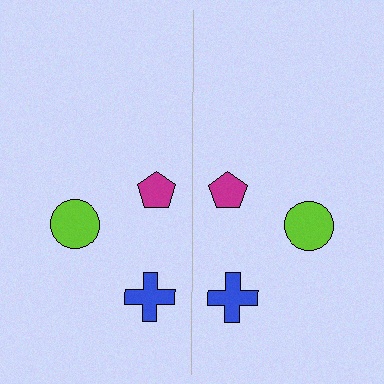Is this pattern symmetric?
Yes, this pattern has bilateral (reflection) symmetry.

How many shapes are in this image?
There are 6 shapes in this image.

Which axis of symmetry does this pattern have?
The pattern has a vertical axis of symmetry running through the center of the image.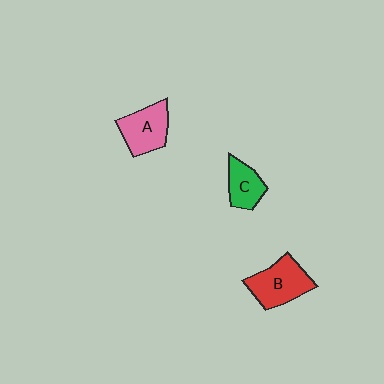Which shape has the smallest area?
Shape C (green).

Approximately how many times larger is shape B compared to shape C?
Approximately 1.5 times.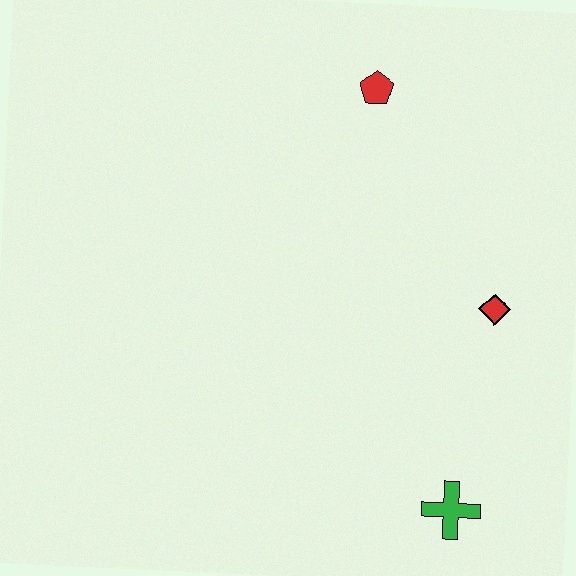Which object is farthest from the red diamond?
The red pentagon is farthest from the red diamond.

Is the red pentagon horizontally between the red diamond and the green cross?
No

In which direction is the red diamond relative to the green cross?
The red diamond is above the green cross.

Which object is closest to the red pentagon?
The red diamond is closest to the red pentagon.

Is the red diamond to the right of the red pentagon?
Yes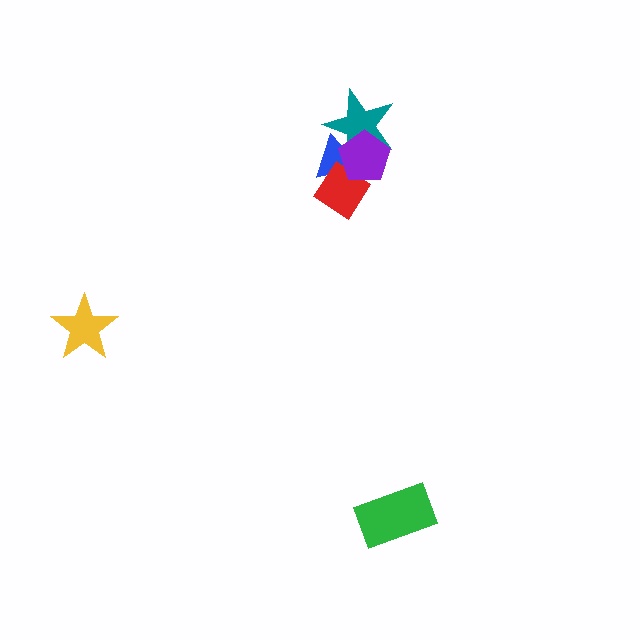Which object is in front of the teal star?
The purple pentagon is in front of the teal star.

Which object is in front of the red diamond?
The purple pentagon is in front of the red diamond.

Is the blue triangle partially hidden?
Yes, it is partially covered by another shape.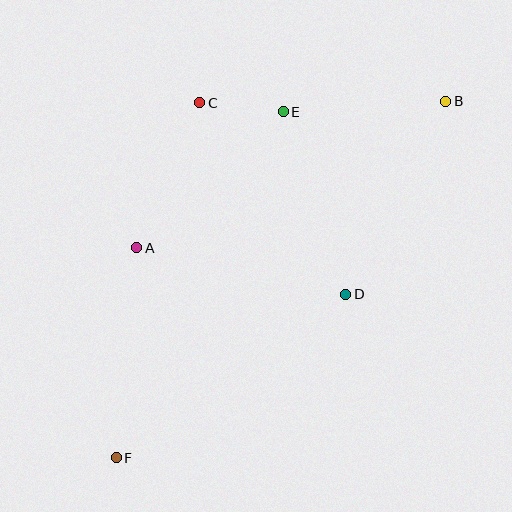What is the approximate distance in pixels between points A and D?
The distance between A and D is approximately 214 pixels.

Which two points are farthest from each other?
Points B and F are farthest from each other.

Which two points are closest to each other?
Points C and E are closest to each other.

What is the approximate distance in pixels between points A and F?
The distance between A and F is approximately 211 pixels.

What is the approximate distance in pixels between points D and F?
The distance between D and F is approximately 282 pixels.